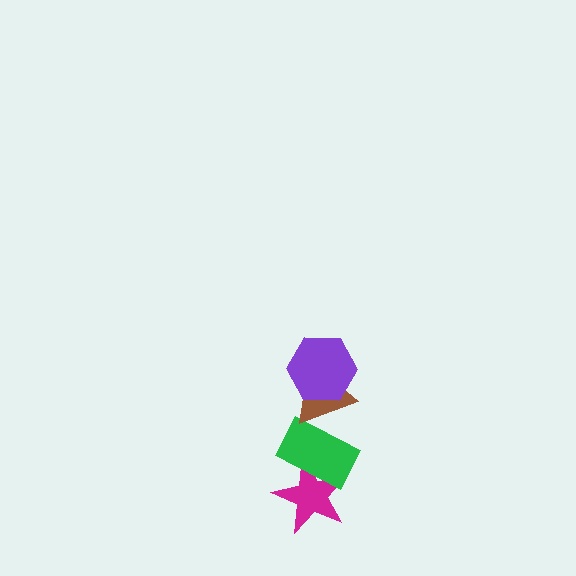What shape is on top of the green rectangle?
The brown triangle is on top of the green rectangle.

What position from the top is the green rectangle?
The green rectangle is 3rd from the top.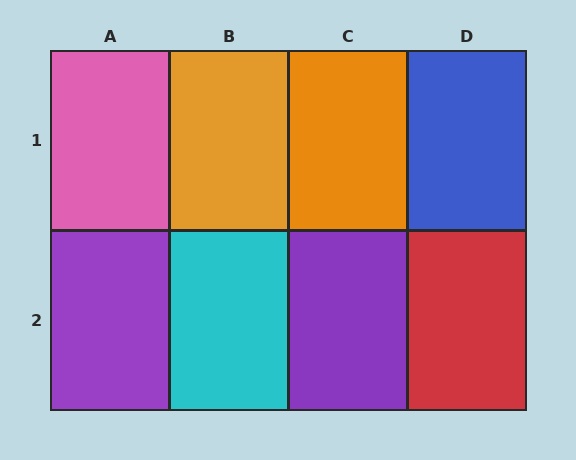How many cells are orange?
2 cells are orange.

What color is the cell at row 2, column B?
Cyan.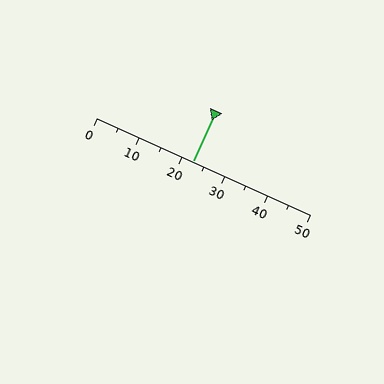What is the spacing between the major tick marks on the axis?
The major ticks are spaced 10 apart.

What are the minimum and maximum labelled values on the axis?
The axis runs from 0 to 50.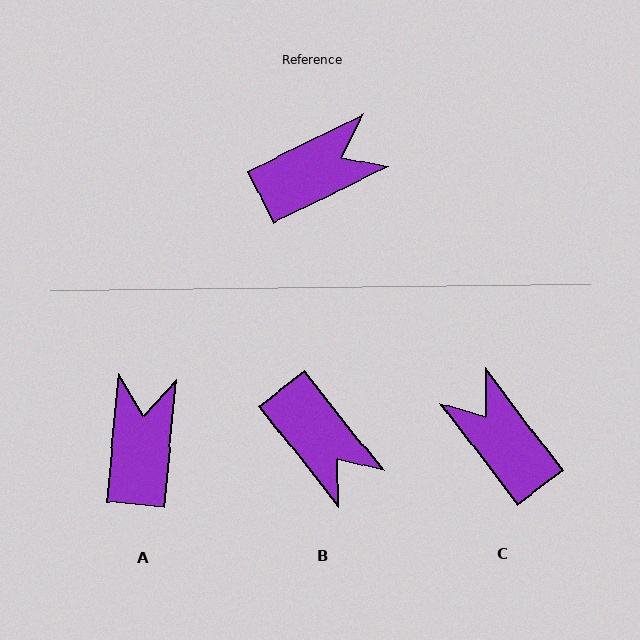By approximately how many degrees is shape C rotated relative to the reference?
Approximately 101 degrees counter-clockwise.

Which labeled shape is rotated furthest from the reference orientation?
C, about 101 degrees away.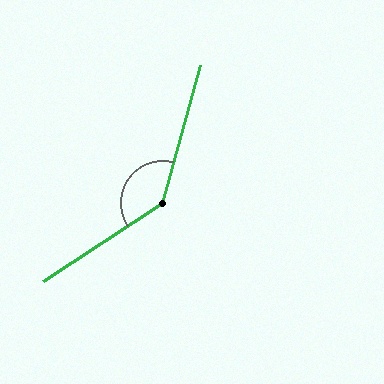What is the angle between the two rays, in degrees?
Approximately 139 degrees.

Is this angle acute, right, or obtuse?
It is obtuse.